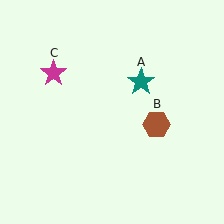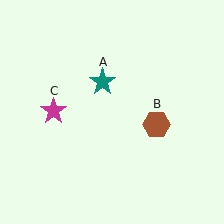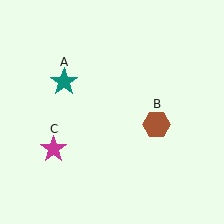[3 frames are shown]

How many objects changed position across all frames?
2 objects changed position: teal star (object A), magenta star (object C).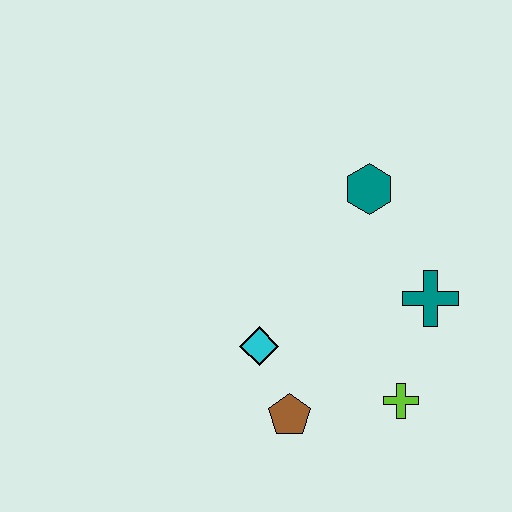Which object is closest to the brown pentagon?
The cyan diamond is closest to the brown pentagon.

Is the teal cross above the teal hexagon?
No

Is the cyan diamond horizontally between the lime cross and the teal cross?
No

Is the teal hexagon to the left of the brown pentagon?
No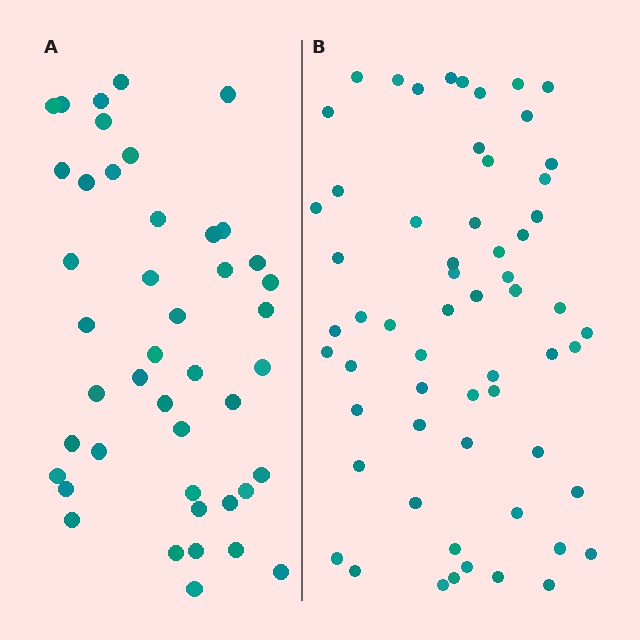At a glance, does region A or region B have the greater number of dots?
Region B (the right region) has more dots.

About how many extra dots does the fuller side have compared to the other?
Region B has approximately 15 more dots than region A.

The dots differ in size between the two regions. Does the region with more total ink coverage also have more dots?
No. Region A has more total ink coverage because its dots are larger, but region B actually contains more individual dots. Total area can be misleading — the number of items is what matters here.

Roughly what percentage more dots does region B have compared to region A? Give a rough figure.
About 35% more.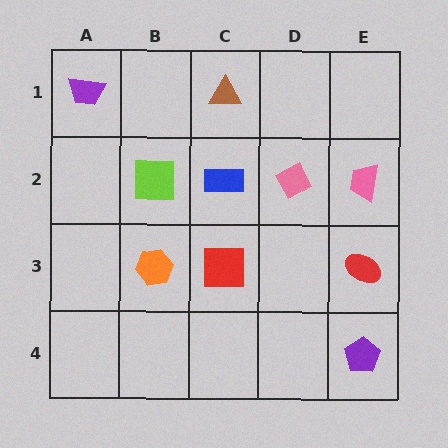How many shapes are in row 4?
1 shape.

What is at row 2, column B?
A lime square.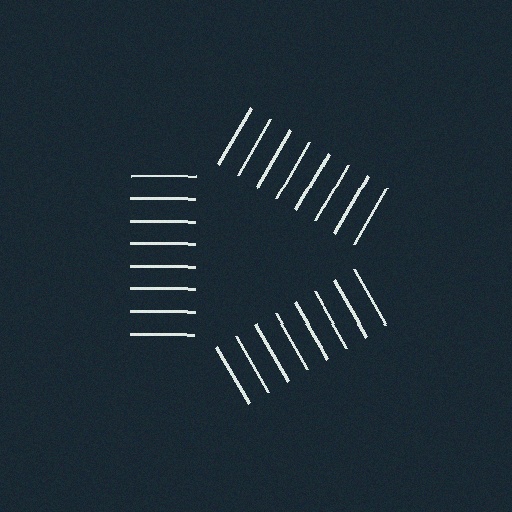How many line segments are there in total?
24 — 8 along each of the 3 edges.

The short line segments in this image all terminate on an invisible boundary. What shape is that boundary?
An illusory triangle — the line segments terminate on its edges but no continuous stroke is drawn.